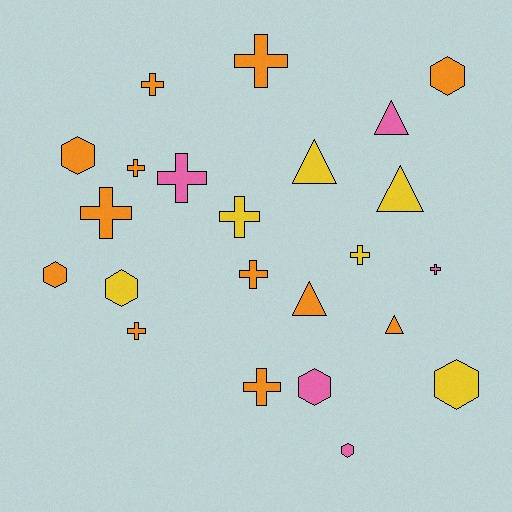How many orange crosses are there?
There are 7 orange crosses.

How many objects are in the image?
There are 23 objects.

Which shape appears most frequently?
Cross, with 11 objects.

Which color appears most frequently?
Orange, with 12 objects.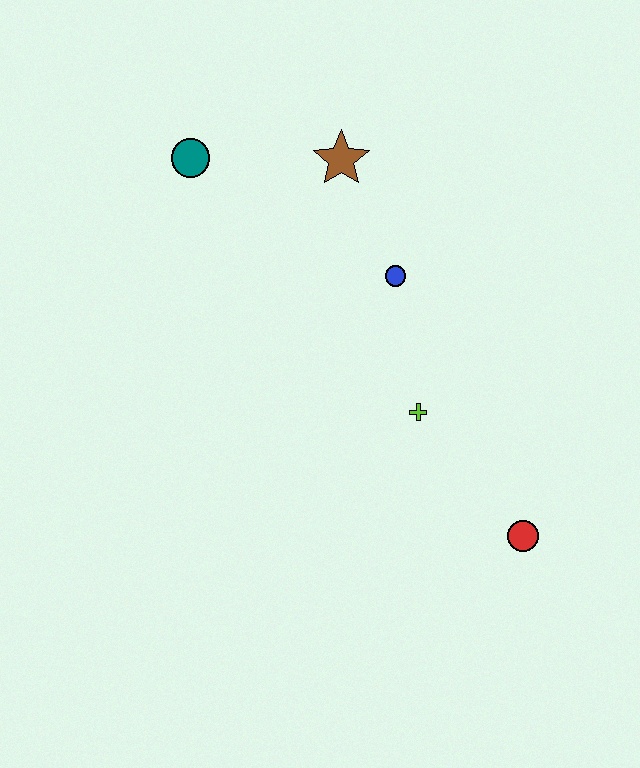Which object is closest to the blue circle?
The brown star is closest to the blue circle.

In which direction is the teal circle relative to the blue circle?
The teal circle is to the left of the blue circle.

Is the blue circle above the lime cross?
Yes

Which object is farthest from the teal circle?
The red circle is farthest from the teal circle.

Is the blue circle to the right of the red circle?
No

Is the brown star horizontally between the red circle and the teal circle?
Yes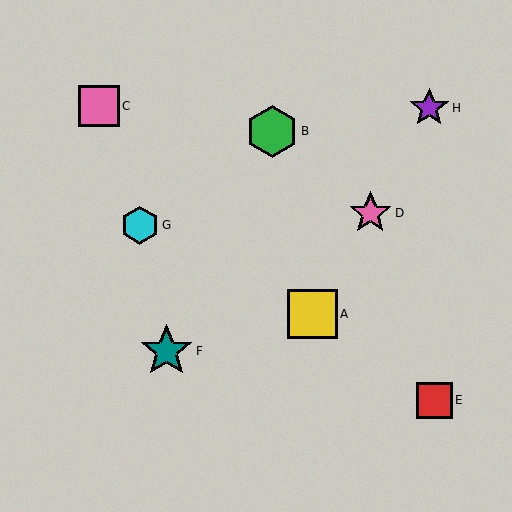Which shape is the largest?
The teal star (labeled F) is the largest.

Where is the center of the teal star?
The center of the teal star is at (166, 351).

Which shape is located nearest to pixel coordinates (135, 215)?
The cyan hexagon (labeled G) at (140, 225) is nearest to that location.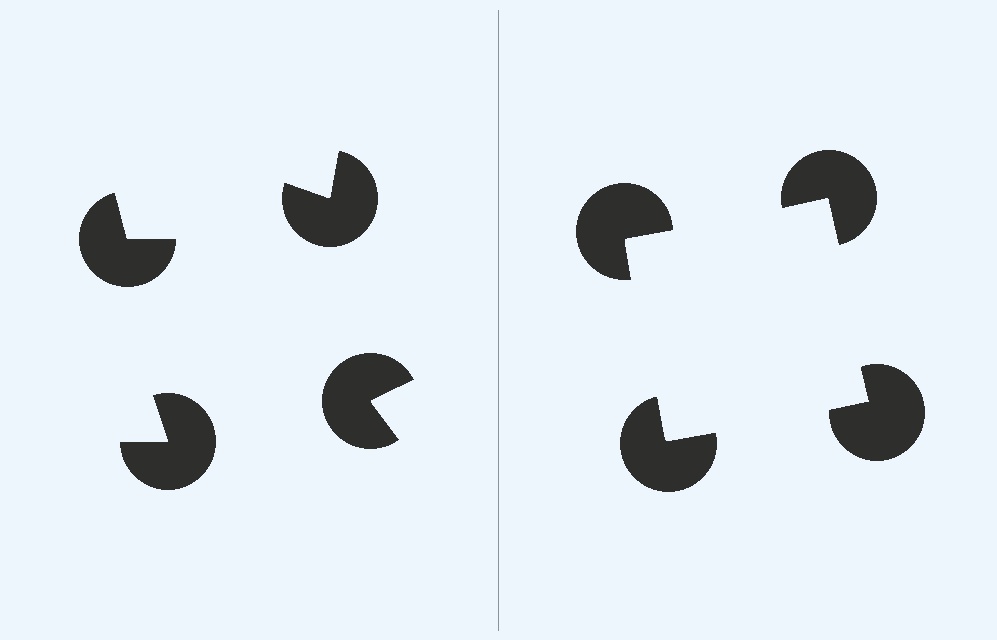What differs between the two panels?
The pac-man discs are positioned identically on both sides; only the wedge orientations differ. On the right they align to a square; on the left they are misaligned.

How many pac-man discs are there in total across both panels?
8 — 4 on each side.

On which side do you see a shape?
An illusory square appears on the right side. On the left side the wedge cuts are rotated, so no coherent shape forms.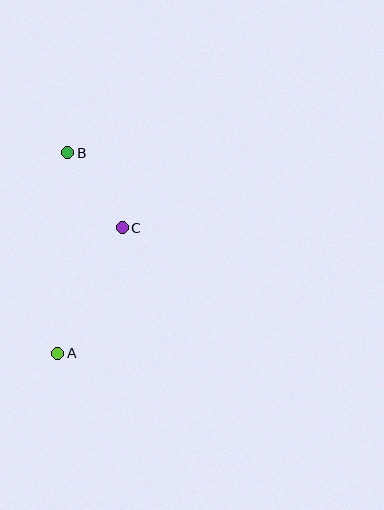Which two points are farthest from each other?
Points A and B are farthest from each other.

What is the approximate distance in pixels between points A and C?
The distance between A and C is approximately 141 pixels.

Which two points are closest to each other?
Points B and C are closest to each other.